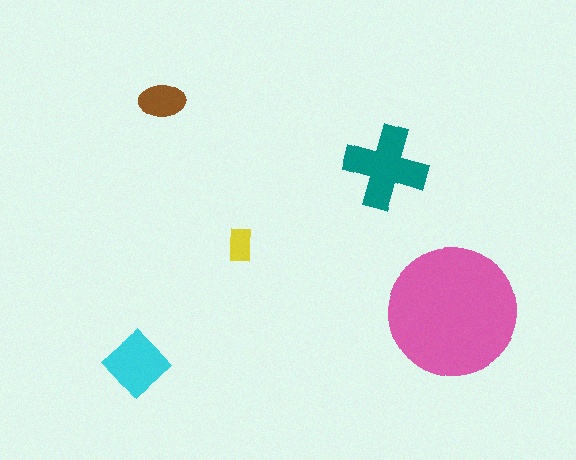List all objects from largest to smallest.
The pink circle, the teal cross, the cyan diamond, the brown ellipse, the yellow rectangle.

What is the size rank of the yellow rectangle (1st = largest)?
5th.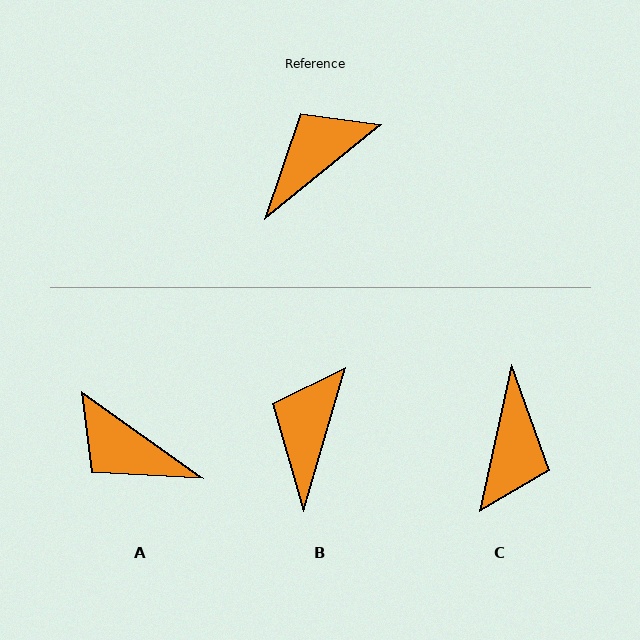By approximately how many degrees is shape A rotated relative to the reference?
Approximately 105 degrees counter-clockwise.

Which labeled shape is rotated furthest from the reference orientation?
C, about 141 degrees away.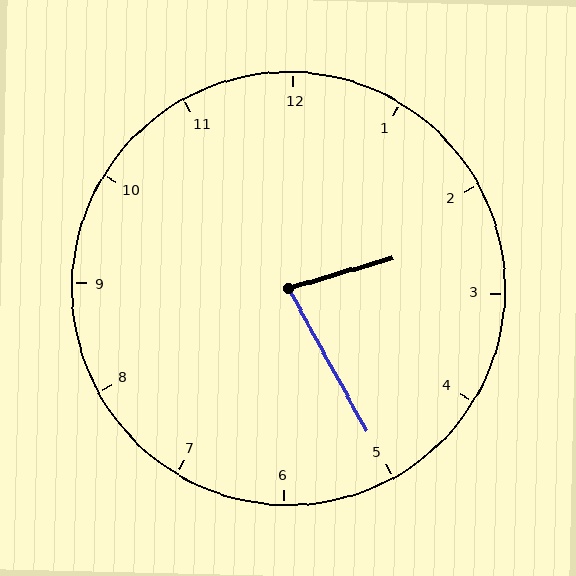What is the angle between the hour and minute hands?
Approximately 78 degrees.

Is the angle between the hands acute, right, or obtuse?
It is acute.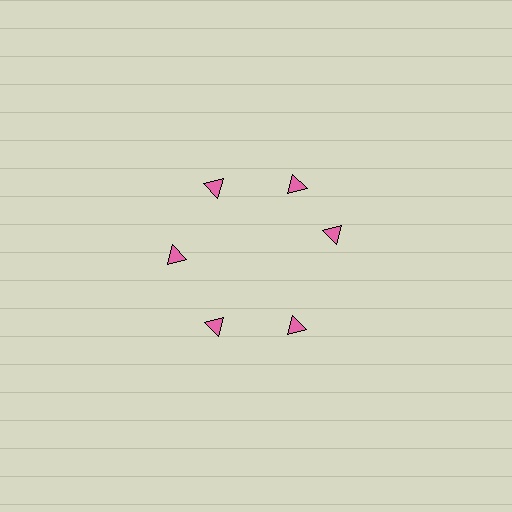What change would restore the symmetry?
The symmetry would be restored by rotating it back into even spacing with its neighbors so that all 6 triangles sit at equal angles and equal distance from the center.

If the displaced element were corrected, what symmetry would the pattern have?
It would have 6-fold rotational symmetry — the pattern would map onto itself every 60 degrees.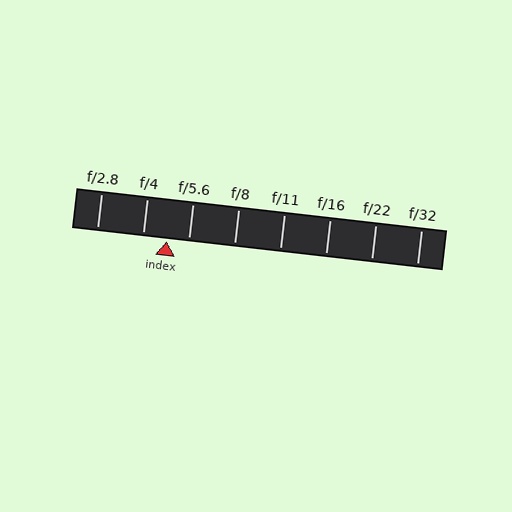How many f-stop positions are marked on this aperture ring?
There are 8 f-stop positions marked.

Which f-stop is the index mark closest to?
The index mark is closest to f/5.6.